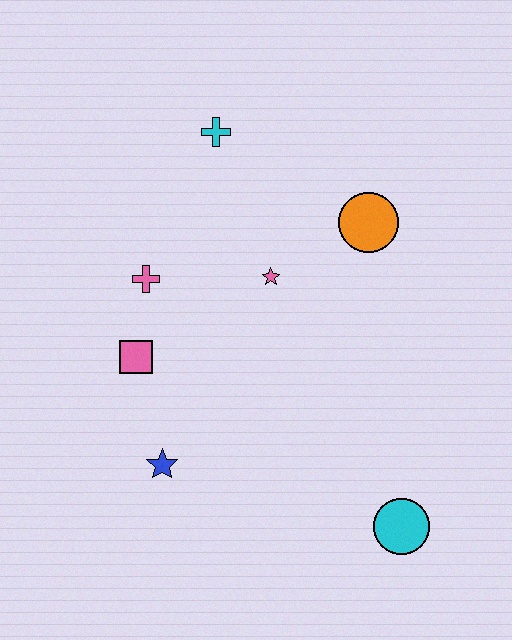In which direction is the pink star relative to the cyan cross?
The pink star is below the cyan cross.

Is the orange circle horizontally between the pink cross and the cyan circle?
Yes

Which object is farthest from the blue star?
The cyan cross is farthest from the blue star.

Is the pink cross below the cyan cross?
Yes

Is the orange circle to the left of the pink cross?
No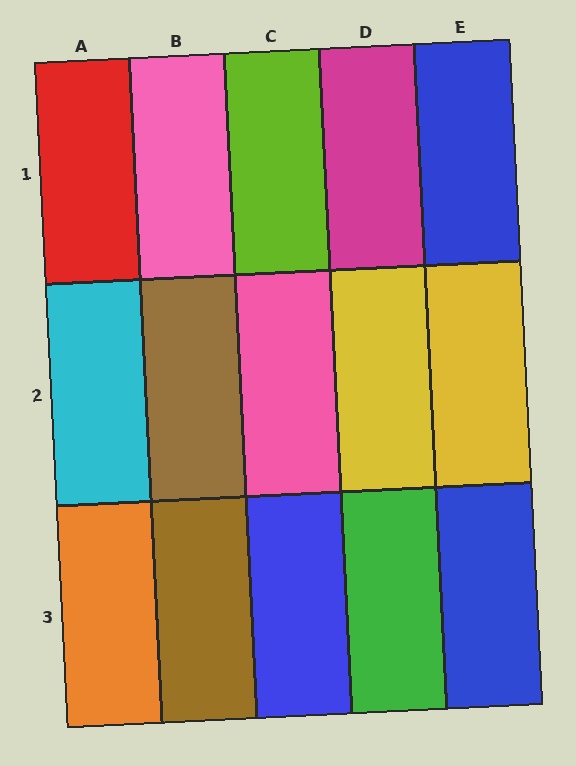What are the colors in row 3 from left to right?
Orange, brown, blue, green, blue.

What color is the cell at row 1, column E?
Blue.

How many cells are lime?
1 cell is lime.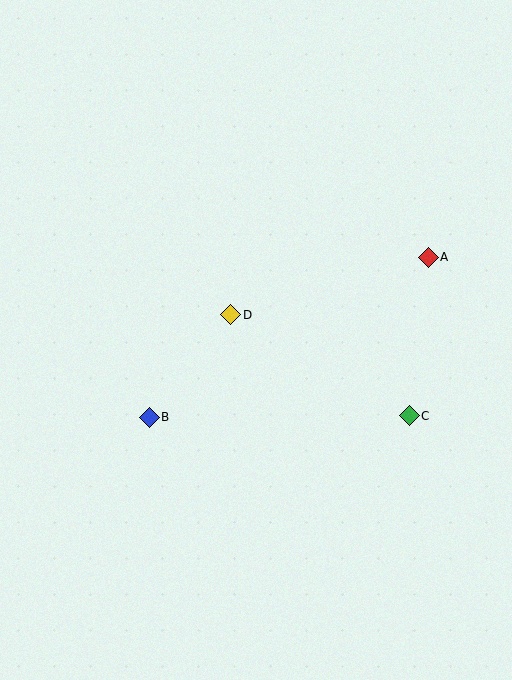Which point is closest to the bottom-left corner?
Point B is closest to the bottom-left corner.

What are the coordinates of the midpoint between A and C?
The midpoint between A and C is at (419, 336).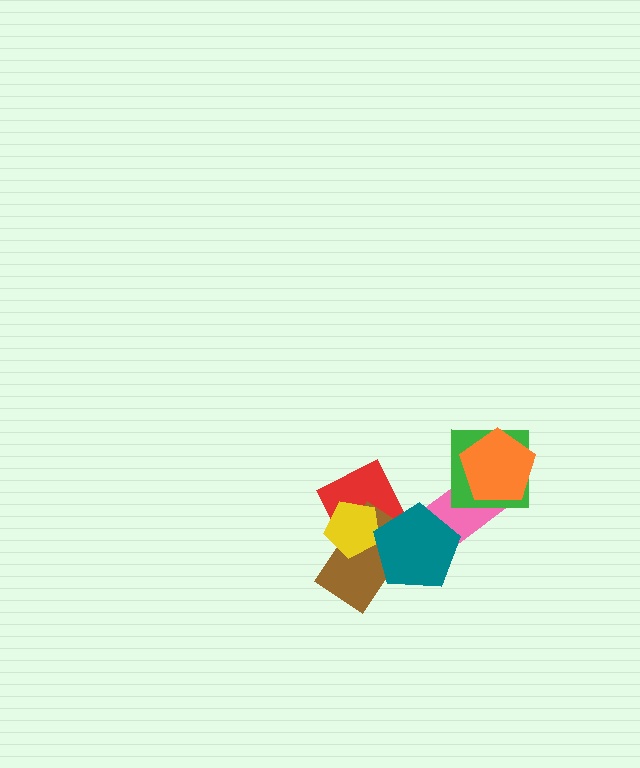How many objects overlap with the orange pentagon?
2 objects overlap with the orange pentagon.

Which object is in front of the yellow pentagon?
The teal pentagon is in front of the yellow pentagon.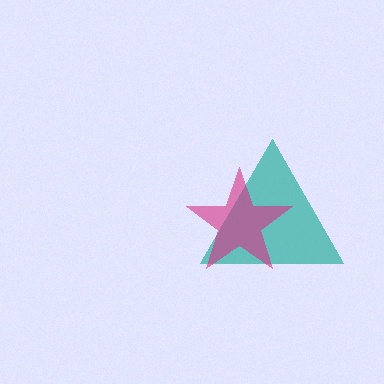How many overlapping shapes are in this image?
There are 2 overlapping shapes in the image.